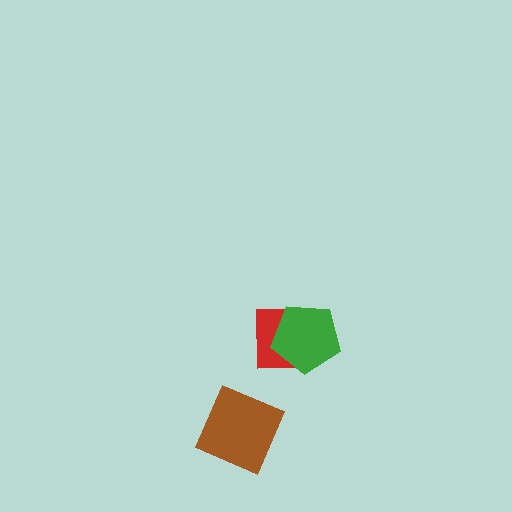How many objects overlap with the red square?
1 object overlaps with the red square.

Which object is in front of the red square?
The green pentagon is in front of the red square.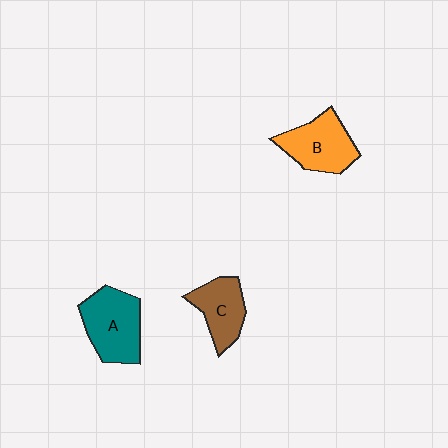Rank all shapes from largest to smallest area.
From largest to smallest: A (teal), B (orange), C (brown).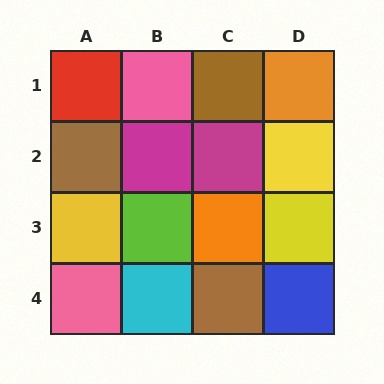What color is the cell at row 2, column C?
Magenta.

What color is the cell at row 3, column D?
Yellow.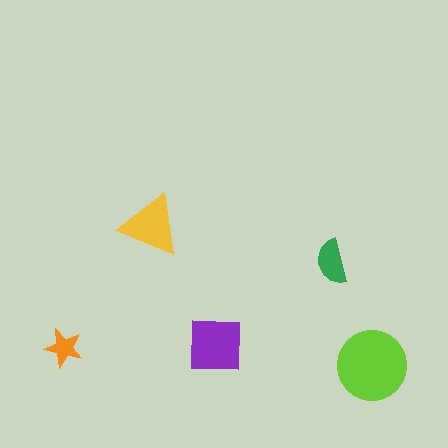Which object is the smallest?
The orange star.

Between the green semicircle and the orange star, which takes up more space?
The green semicircle.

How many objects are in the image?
There are 5 objects in the image.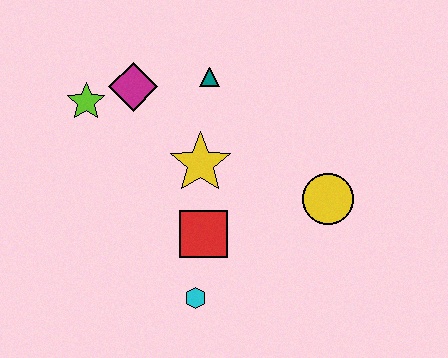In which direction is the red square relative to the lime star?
The red square is below the lime star.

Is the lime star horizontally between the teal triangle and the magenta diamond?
No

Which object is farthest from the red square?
The lime star is farthest from the red square.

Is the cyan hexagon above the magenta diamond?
No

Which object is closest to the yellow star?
The red square is closest to the yellow star.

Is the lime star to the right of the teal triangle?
No